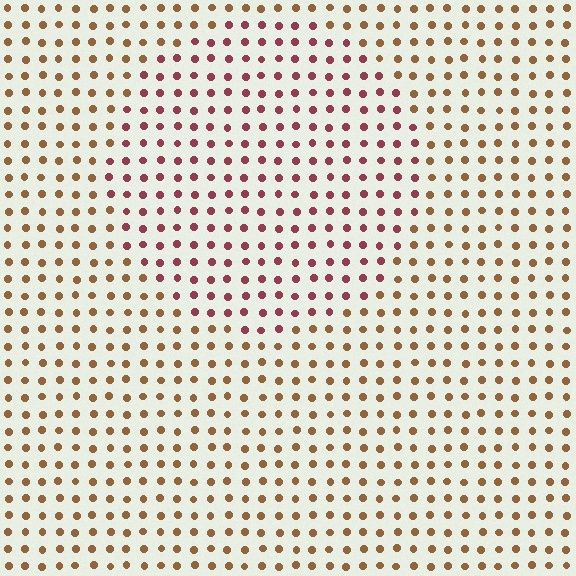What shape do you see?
I see a circle.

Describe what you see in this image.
The image is filled with small brown elements in a uniform arrangement. A circle-shaped region is visible where the elements are tinted to a slightly different hue, forming a subtle color boundary.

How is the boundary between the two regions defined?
The boundary is defined purely by a slight shift in hue (about 43 degrees). Spacing, size, and orientation are identical on both sides.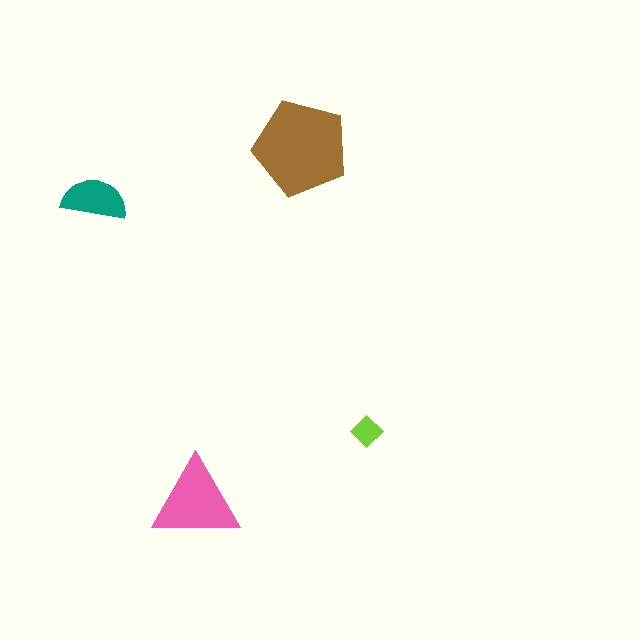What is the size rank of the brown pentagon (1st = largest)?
1st.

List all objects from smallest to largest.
The lime diamond, the teal semicircle, the pink triangle, the brown pentagon.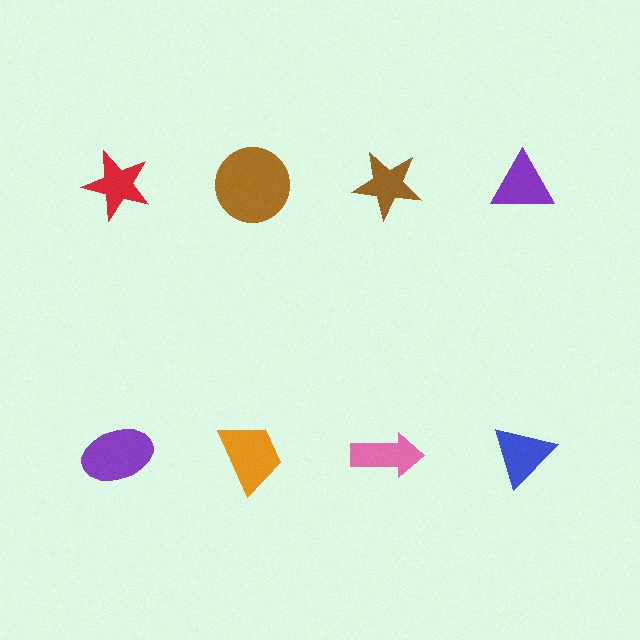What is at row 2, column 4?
A blue triangle.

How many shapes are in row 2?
4 shapes.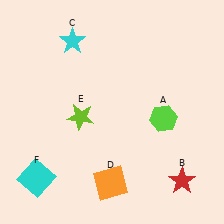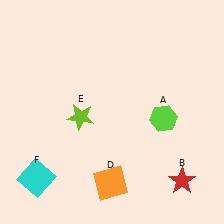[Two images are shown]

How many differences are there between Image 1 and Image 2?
There is 1 difference between the two images.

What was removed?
The cyan star (C) was removed in Image 2.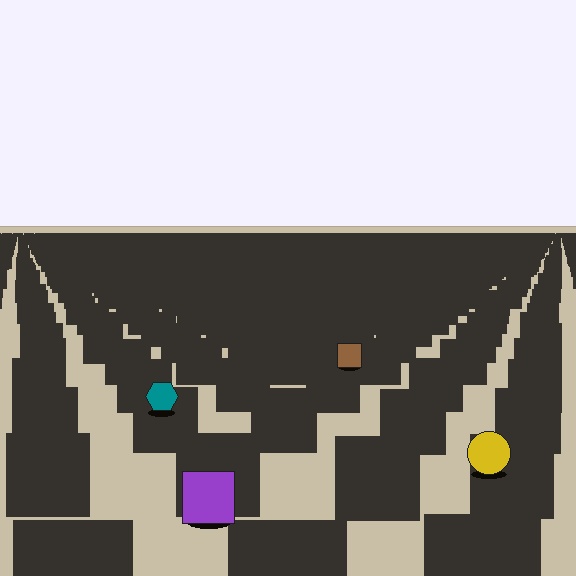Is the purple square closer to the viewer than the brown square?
Yes. The purple square is closer — you can tell from the texture gradient: the ground texture is coarser near it.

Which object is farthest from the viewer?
The brown square is farthest from the viewer. It appears smaller and the ground texture around it is denser.